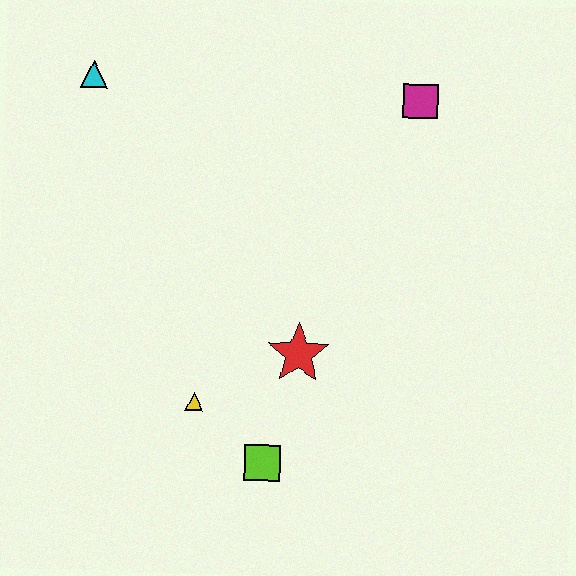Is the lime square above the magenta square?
No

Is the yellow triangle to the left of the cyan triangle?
No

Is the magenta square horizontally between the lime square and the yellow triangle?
No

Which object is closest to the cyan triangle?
The magenta square is closest to the cyan triangle.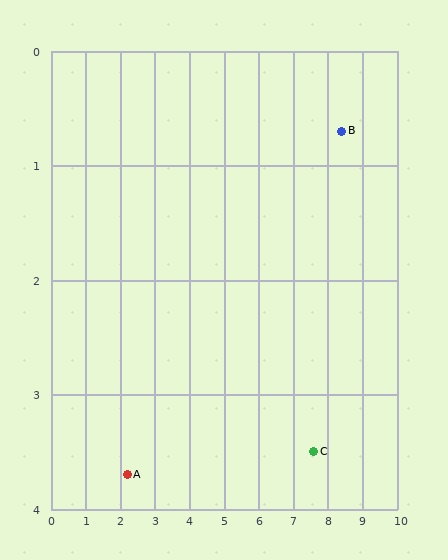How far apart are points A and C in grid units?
Points A and C are about 5.4 grid units apart.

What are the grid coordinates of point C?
Point C is at approximately (7.6, 3.5).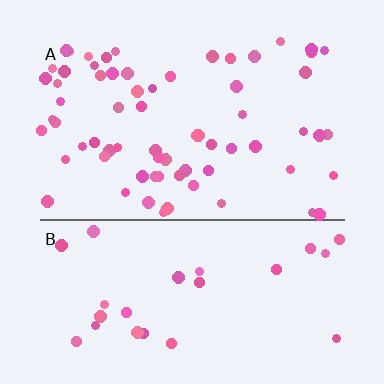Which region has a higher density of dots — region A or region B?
A (the top).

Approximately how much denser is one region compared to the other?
Approximately 2.6× — region A over region B.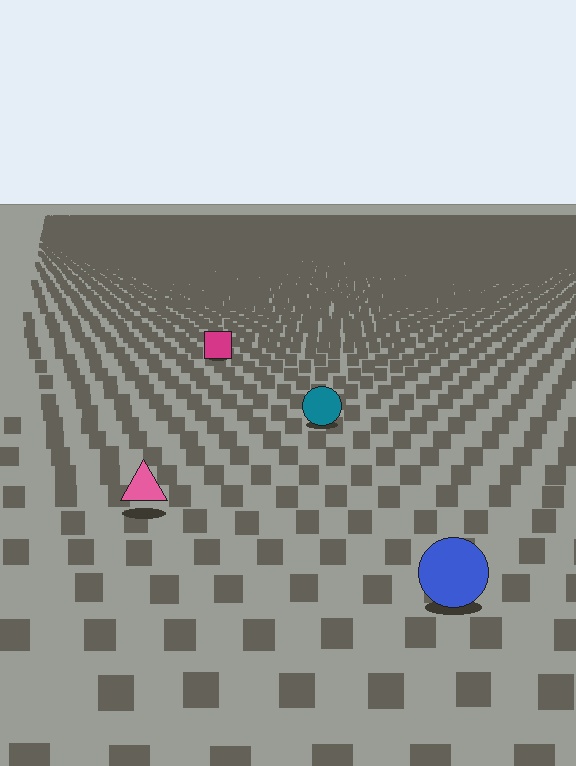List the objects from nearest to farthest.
From nearest to farthest: the blue circle, the pink triangle, the teal circle, the magenta square.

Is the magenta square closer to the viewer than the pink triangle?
No. The pink triangle is closer — you can tell from the texture gradient: the ground texture is coarser near it.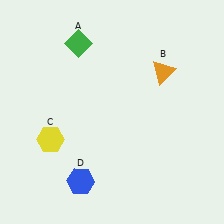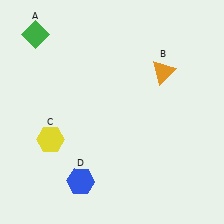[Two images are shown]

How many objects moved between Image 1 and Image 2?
1 object moved between the two images.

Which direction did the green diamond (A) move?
The green diamond (A) moved left.